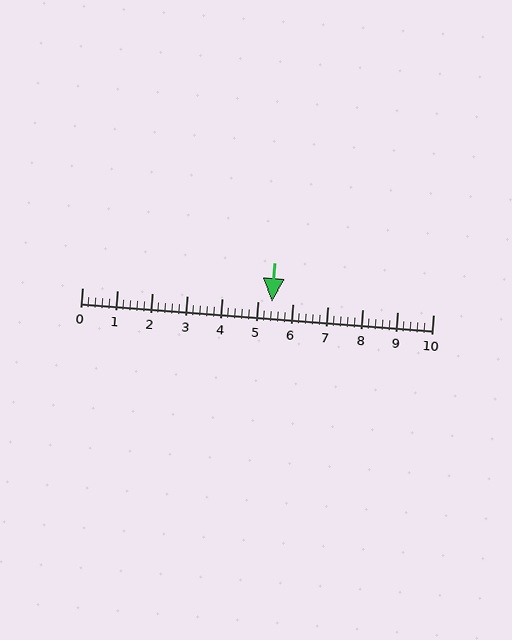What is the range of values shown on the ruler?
The ruler shows values from 0 to 10.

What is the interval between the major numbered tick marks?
The major tick marks are spaced 1 units apart.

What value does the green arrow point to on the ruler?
The green arrow points to approximately 5.4.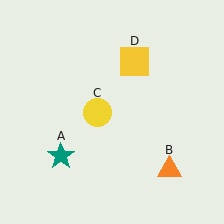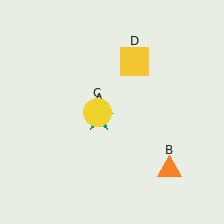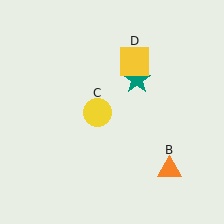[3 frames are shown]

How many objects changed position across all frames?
1 object changed position: teal star (object A).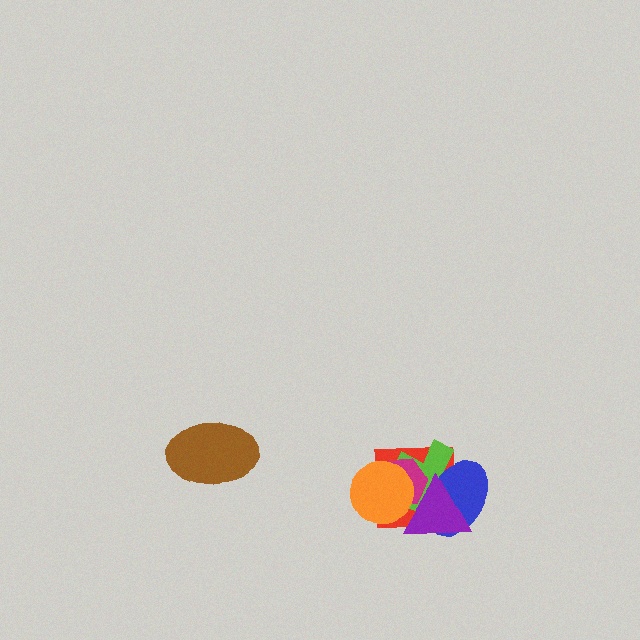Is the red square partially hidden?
Yes, it is partially covered by another shape.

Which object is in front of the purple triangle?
The orange circle is in front of the purple triangle.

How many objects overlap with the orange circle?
4 objects overlap with the orange circle.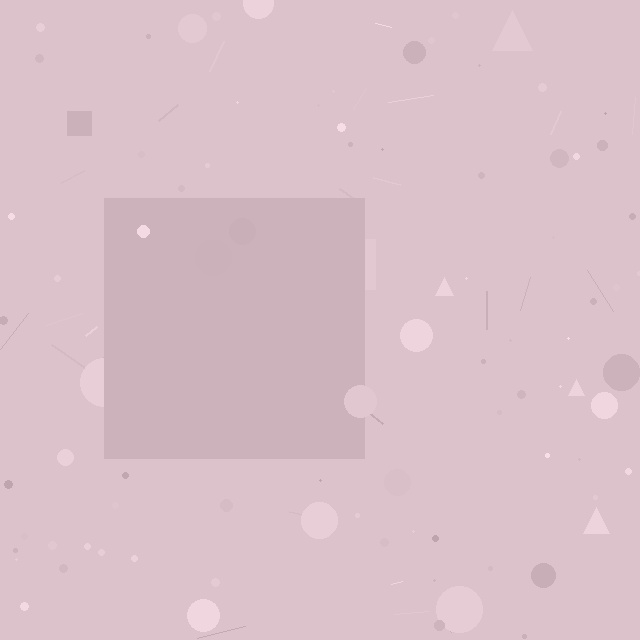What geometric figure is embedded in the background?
A square is embedded in the background.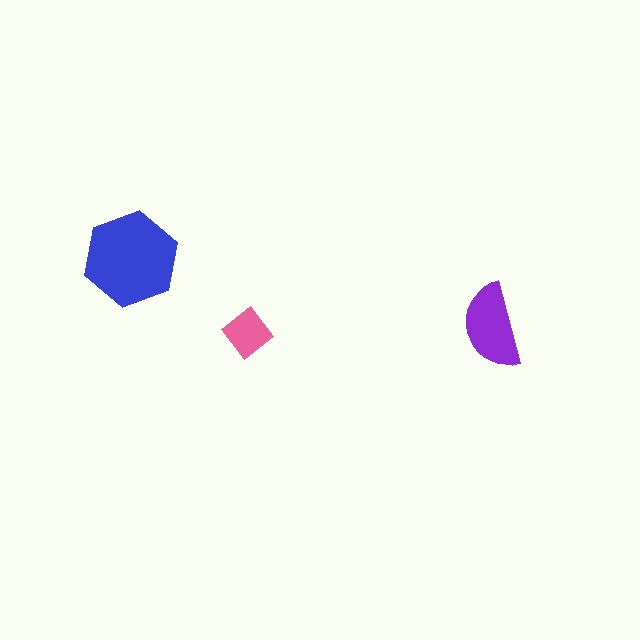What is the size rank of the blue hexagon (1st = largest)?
1st.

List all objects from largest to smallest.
The blue hexagon, the purple semicircle, the pink diamond.